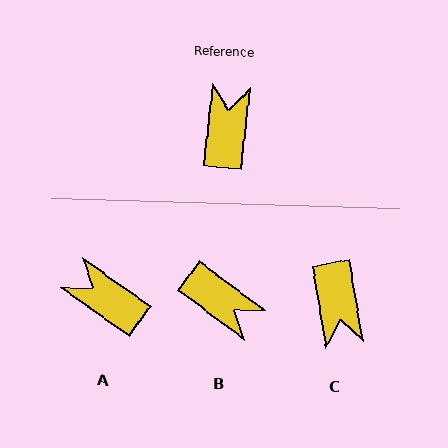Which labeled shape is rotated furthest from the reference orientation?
C, about 164 degrees away.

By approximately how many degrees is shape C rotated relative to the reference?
Approximately 164 degrees clockwise.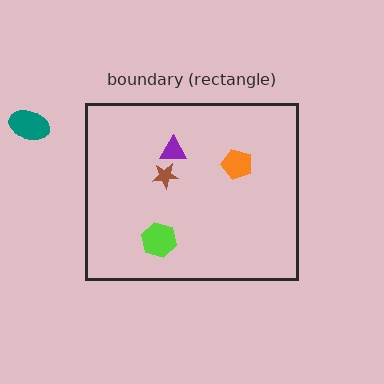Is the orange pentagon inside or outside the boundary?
Inside.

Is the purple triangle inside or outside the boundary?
Inside.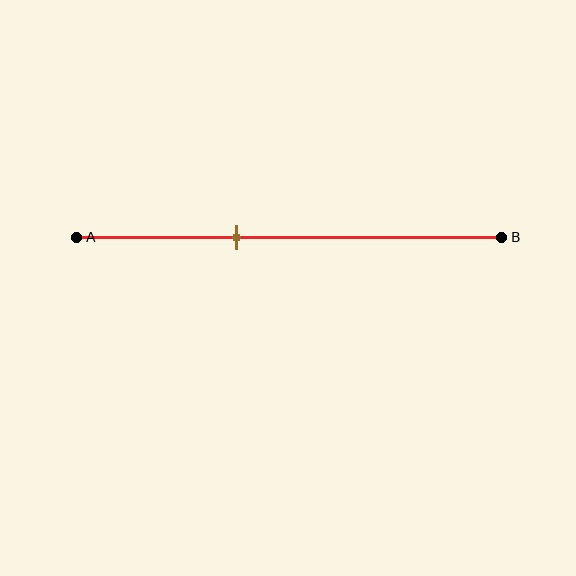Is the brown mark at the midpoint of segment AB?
No, the mark is at about 40% from A, not at the 50% midpoint.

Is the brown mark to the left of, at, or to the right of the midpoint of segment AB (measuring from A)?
The brown mark is to the left of the midpoint of segment AB.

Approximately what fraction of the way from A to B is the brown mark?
The brown mark is approximately 40% of the way from A to B.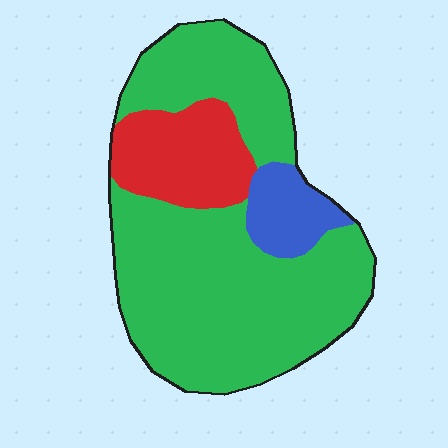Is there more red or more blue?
Red.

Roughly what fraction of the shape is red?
Red takes up about one sixth (1/6) of the shape.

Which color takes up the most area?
Green, at roughly 75%.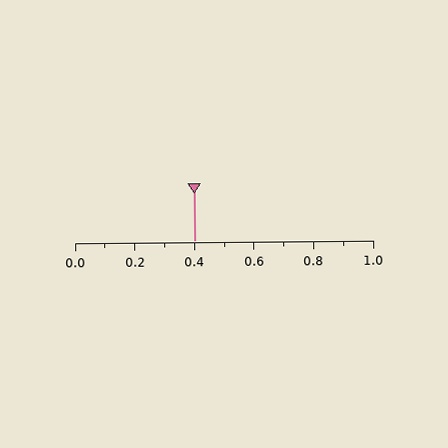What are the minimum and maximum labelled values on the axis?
The axis runs from 0.0 to 1.0.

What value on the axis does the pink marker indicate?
The marker indicates approximately 0.4.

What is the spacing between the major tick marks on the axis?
The major ticks are spaced 0.2 apart.